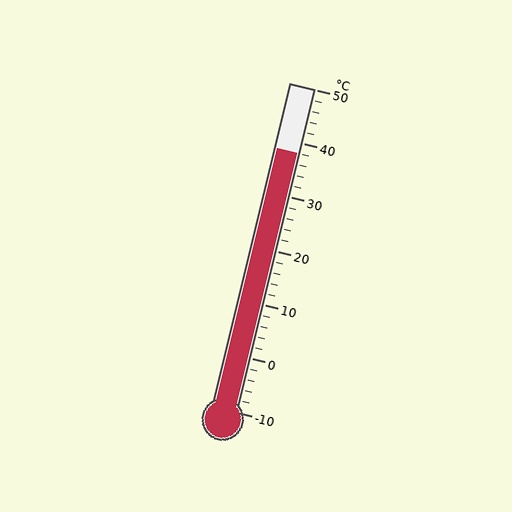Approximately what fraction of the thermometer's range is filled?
The thermometer is filled to approximately 80% of its range.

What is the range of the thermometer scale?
The thermometer scale ranges from -10°C to 50°C.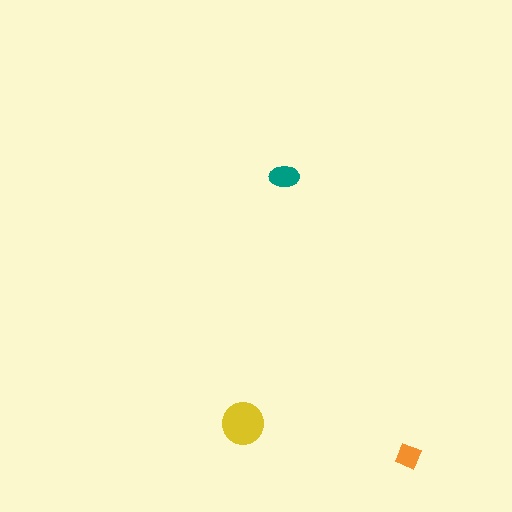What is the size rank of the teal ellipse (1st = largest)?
2nd.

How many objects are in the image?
There are 3 objects in the image.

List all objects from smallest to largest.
The orange diamond, the teal ellipse, the yellow circle.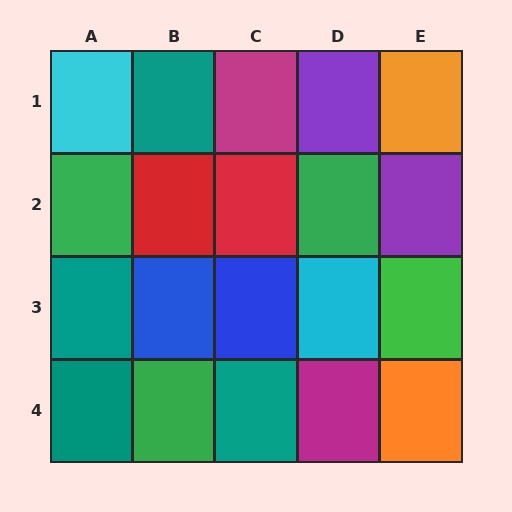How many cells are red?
2 cells are red.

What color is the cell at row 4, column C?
Teal.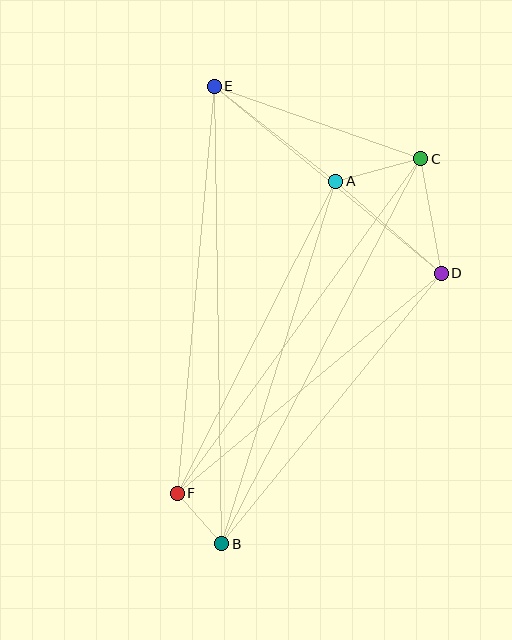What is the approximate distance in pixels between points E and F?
The distance between E and F is approximately 409 pixels.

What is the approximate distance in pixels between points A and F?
The distance between A and F is approximately 350 pixels.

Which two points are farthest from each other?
Points B and E are farthest from each other.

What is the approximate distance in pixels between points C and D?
The distance between C and D is approximately 116 pixels.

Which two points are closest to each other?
Points B and F are closest to each other.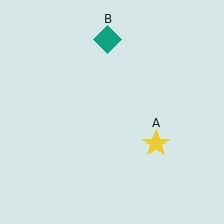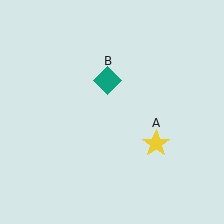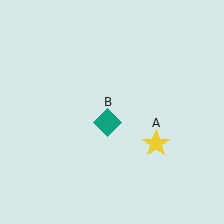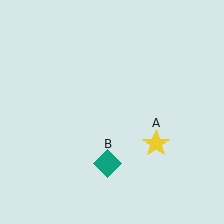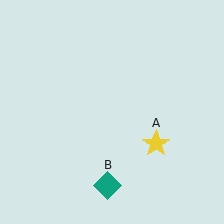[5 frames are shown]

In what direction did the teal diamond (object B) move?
The teal diamond (object B) moved down.